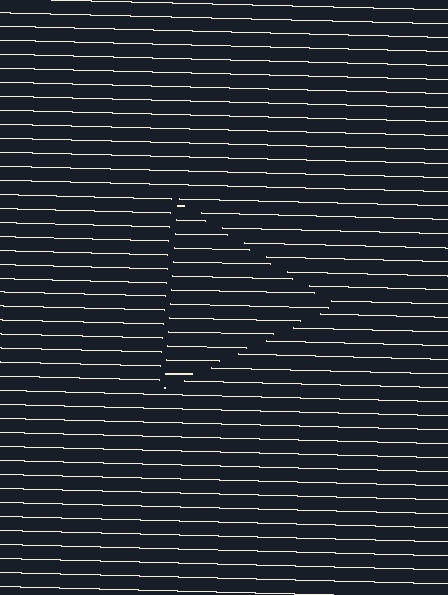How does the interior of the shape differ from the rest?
The interior of the shape contains the same grating, shifted by half a period — the contour is defined by the phase discontinuity where line-ends from the inner and outer gratings abut.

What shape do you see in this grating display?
An illusory triangle. The interior of the shape contains the same grating, shifted by half a period — the contour is defined by the phase discontinuity where line-ends from the inner and outer gratings abut.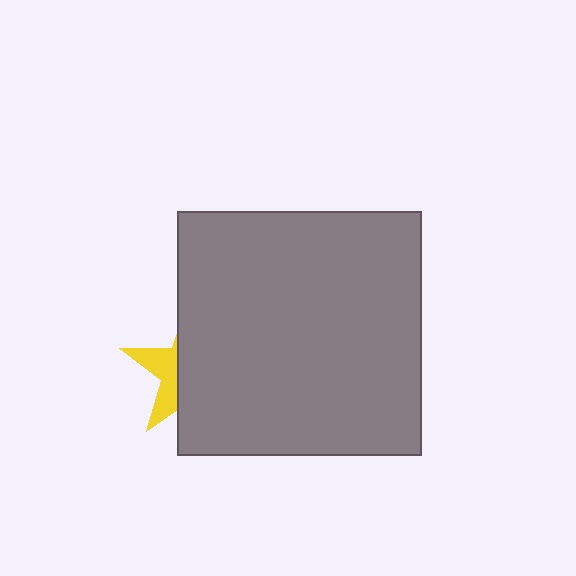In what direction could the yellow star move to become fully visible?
The yellow star could move left. That would shift it out from behind the gray square entirely.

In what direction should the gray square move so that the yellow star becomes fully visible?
The gray square should move right. That is the shortest direction to clear the overlap and leave the yellow star fully visible.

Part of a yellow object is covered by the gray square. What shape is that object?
It is a star.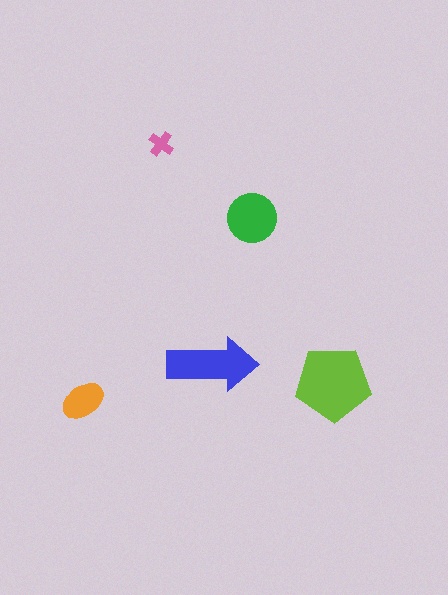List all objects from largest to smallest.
The lime pentagon, the blue arrow, the green circle, the orange ellipse, the pink cross.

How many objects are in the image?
There are 5 objects in the image.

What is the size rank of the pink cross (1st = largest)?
5th.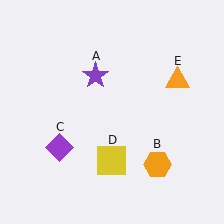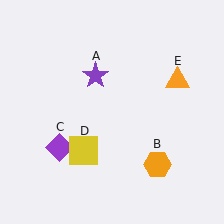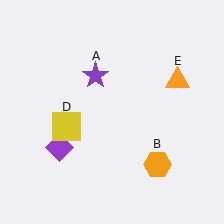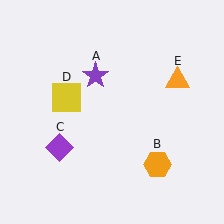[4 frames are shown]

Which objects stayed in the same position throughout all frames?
Purple star (object A) and orange hexagon (object B) and purple diamond (object C) and orange triangle (object E) remained stationary.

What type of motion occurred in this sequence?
The yellow square (object D) rotated clockwise around the center of the scene.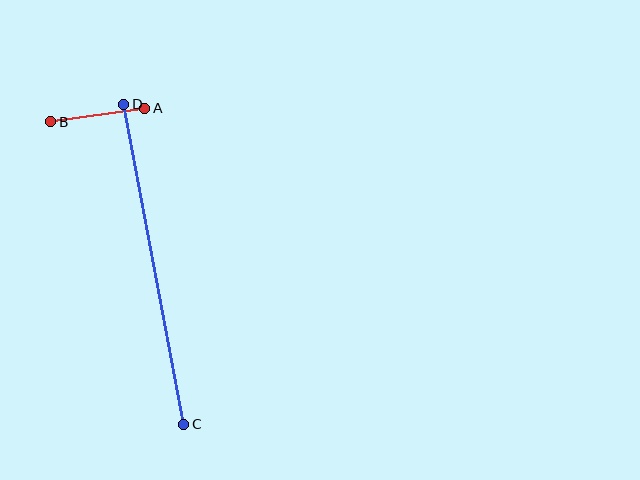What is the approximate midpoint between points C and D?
The midpoint is at approximately (154, 264) pixels.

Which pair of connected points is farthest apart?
Points C and D are farthest apart.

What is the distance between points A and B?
The distance is approximately 95 pixels.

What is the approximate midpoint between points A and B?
The midpoint is at approximately (98, 115) pixels.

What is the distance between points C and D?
The distance is approximately 325 pixels.